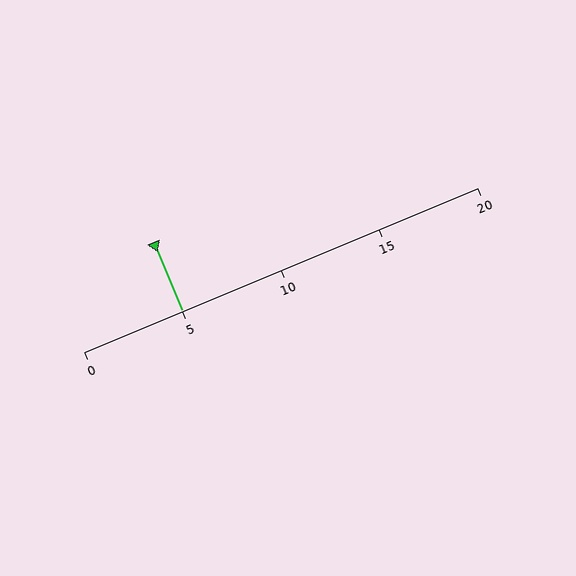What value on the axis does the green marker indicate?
The marker indicates approximately 5.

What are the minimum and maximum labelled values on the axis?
The axis runs from 0 to 20.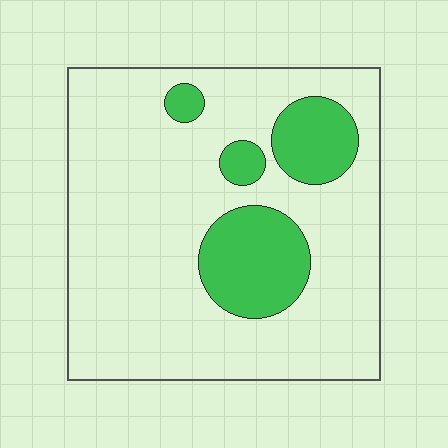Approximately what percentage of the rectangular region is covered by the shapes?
Approximately 20%.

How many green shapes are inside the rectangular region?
4.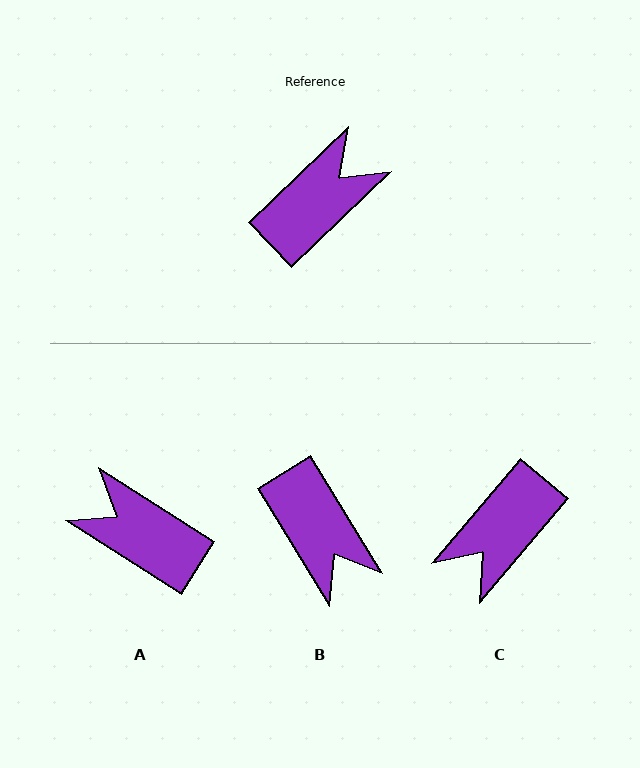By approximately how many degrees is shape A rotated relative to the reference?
Approximately 104 degrees counter-clockwise.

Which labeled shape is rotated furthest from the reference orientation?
C, about 174 degrees away.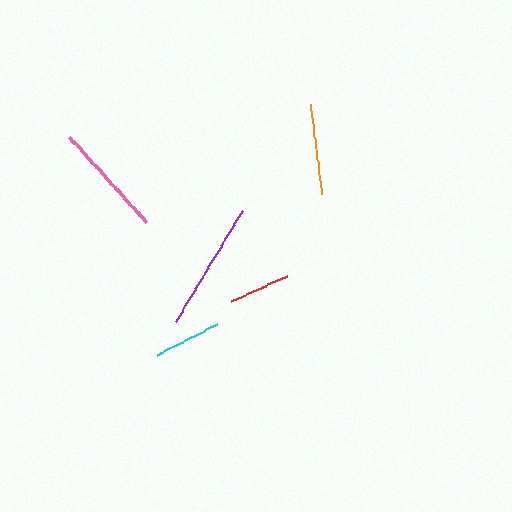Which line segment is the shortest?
The red line is the shortest at approximately 62 pixels.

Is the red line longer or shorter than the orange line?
The orange line is longer than the red line.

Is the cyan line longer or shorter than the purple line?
The purple line is longer than the cyan line.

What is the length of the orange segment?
The orange segment is approximately 90 pixels long.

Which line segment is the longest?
The purple line is the longest at approximately 129 pixels.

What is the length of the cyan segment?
The cyan segment is approximately 68 pixels long.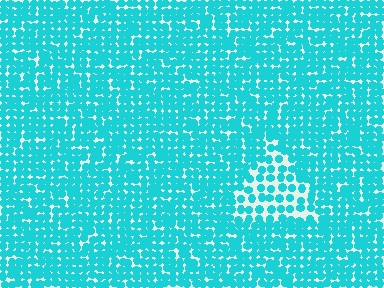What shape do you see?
I see a triangle.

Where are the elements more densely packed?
The elements are more densely packed outside the triangle boundary.